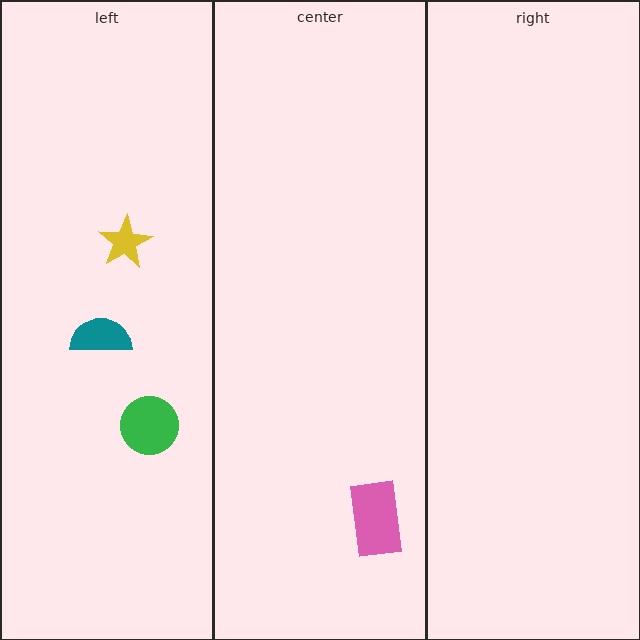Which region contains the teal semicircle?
The left region.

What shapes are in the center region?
The pink rectangle.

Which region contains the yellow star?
The left region.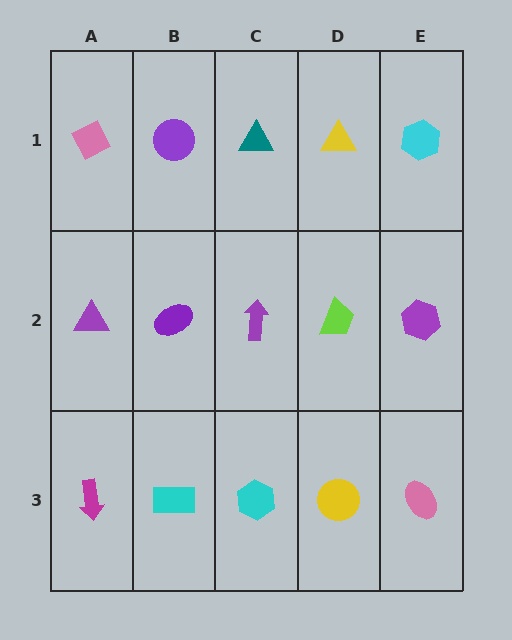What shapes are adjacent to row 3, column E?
A purple hexagon (row 2, column E), a yellow circle (row 3, column D).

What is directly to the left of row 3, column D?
A cyan hexagon.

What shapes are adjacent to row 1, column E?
A purple hexagon (row 2, column E), a yellow triangle (row 1, column D).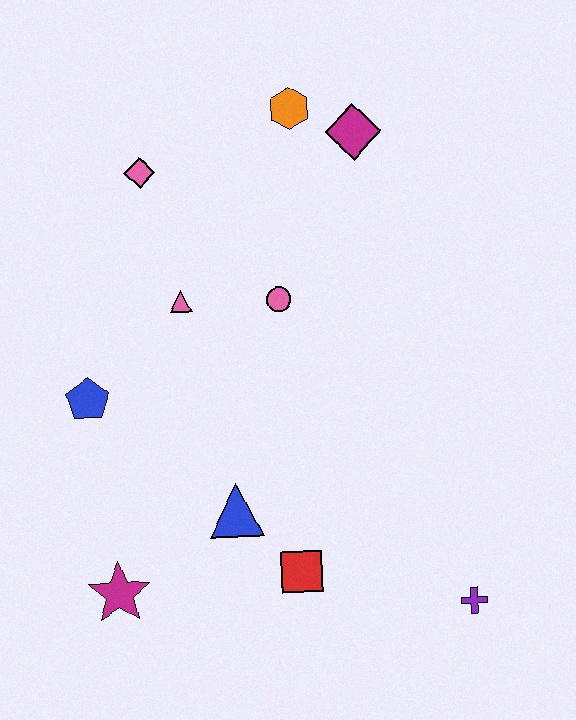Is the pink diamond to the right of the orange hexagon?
No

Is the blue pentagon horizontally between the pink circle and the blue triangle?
No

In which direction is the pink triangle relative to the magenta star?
The pink triangle is above the magenta star.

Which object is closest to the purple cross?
The red square is closest to the purple cross.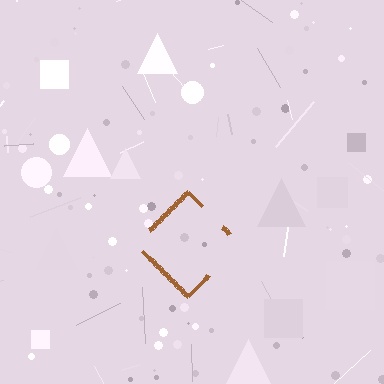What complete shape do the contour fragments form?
The contour fragments form a diamond.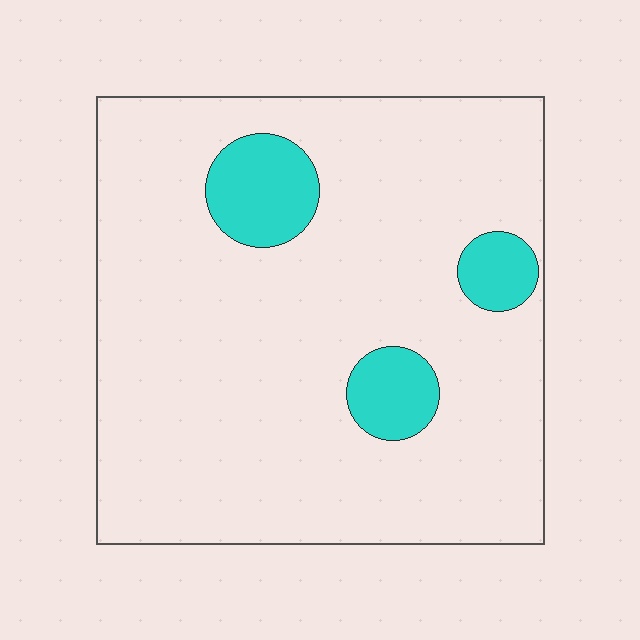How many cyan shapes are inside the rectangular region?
3.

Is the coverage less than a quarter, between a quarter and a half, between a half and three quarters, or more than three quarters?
Less than a quarter.